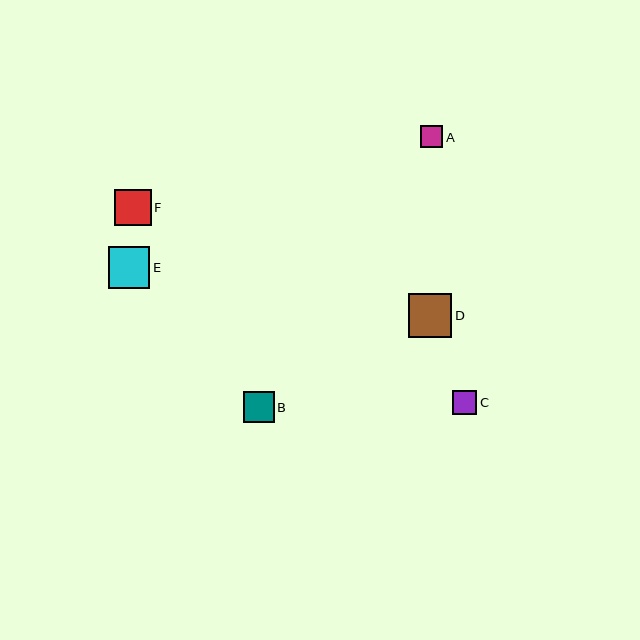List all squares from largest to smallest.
From largest to smallest: D, E, F, B, C, A.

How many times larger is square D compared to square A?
Square D is approximately 2.0 times the size of square A.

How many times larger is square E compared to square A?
Square E is approximately 1.9 times the size of square A.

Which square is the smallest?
Square A is the smallest with a size of approximately 22 pixels.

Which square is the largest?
Square D is the largest with a size of approximately 44 pixels.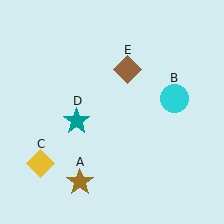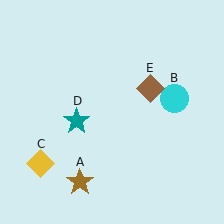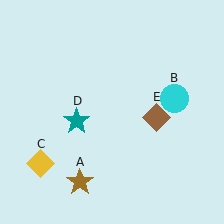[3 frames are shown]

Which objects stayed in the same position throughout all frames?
Brown star (object A) and cyan circle (object B) and yellow diamond (object C) and teal star (object D) remained stationary.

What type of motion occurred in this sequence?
The brown diamond (object E) rotated clockwise around the center of the scene.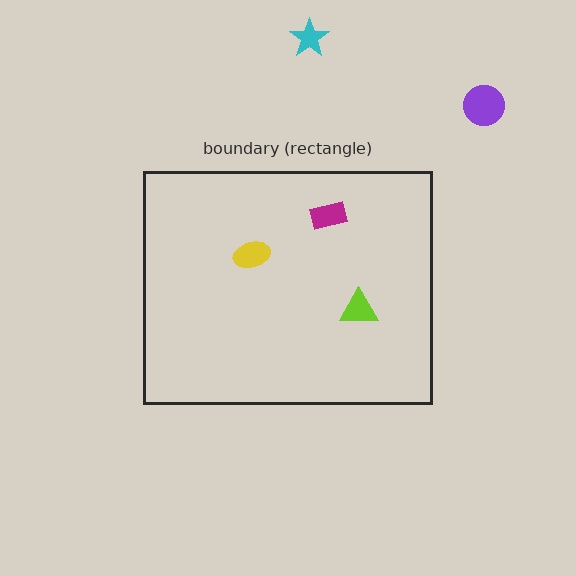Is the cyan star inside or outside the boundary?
Outside.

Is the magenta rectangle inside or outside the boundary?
Inside.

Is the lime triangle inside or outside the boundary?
Inside.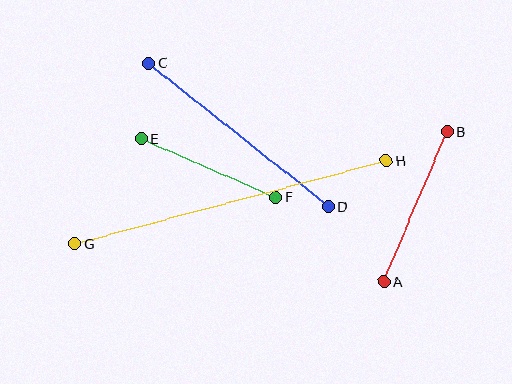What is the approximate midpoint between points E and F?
The midpoint is at approximately (208, 168) pixels.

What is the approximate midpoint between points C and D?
The midpoint is at approximately (239, 135) pixels.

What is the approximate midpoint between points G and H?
The midpoint is at approximately (230, 202) pixels.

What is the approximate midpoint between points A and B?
The midpoint is at approximately (416, 207) pixels.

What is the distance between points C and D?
The distance is approximately 230 pixels.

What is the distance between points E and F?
The distance is approximately 147 pixels.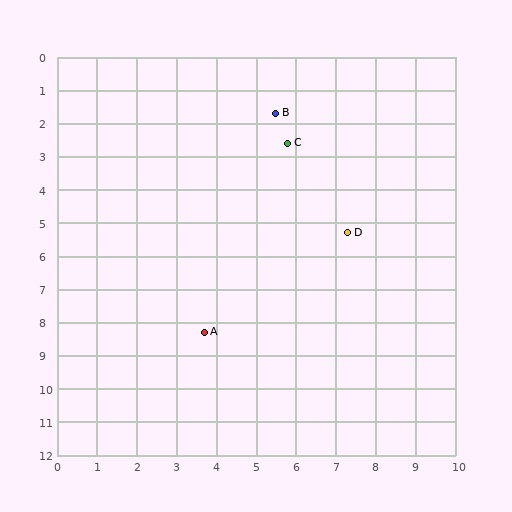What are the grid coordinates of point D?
Point D is at approximately (7.3, 5.3).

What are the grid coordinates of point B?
Point B is at approximately (5.5, 1.7).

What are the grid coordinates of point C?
Point C is at approximately (5.8, 2.6).